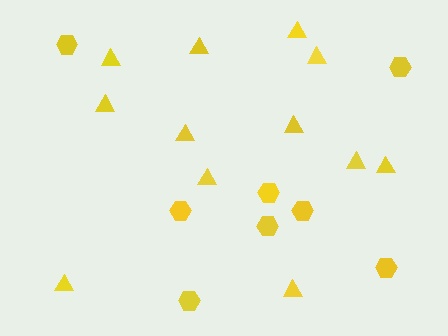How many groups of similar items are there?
There are 2 groups: one group of hexagons (8) and one group of triangles (12).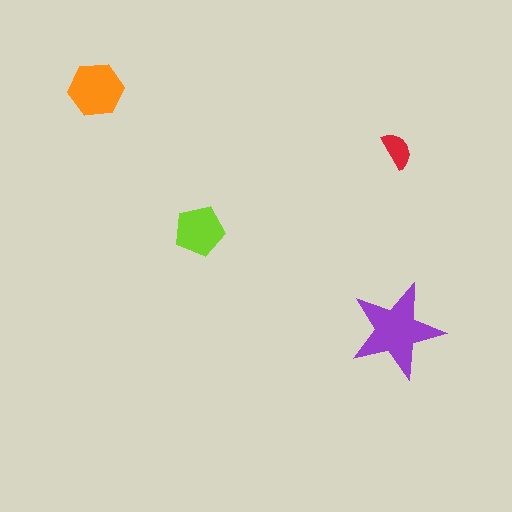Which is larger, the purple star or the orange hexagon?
The purple star.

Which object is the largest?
The purple star.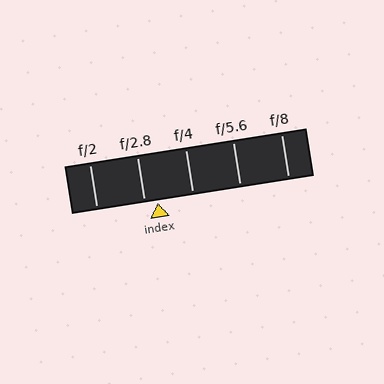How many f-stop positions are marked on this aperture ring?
There are 5 f-stop positions marked.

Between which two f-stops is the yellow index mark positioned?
The index mark is between f/2.8 and f/4.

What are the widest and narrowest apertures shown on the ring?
The widest aperture shown is f/2 and the narrowest is f/8.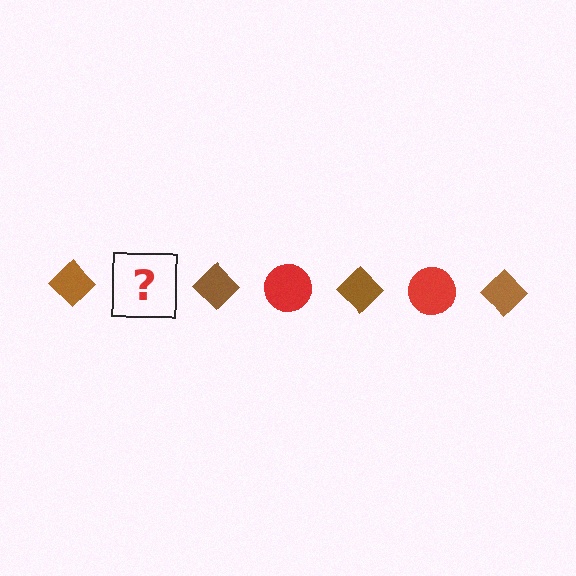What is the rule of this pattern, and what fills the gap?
The rule is that the pattern alternates between brown diamond and red circle. The gap should be filled with a red circle.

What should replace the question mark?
The question mark should be replaced with a red circle.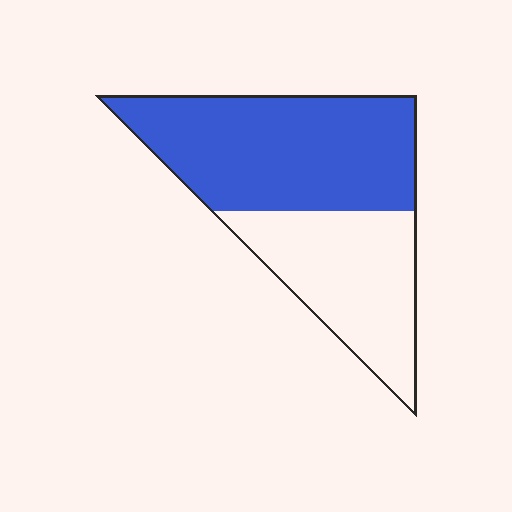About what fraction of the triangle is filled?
About three fifths (3/5).